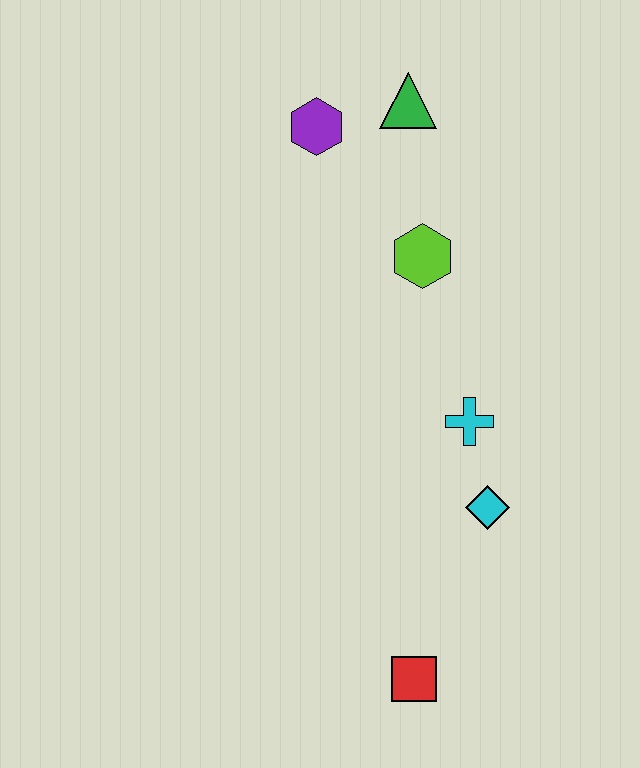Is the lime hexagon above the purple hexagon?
No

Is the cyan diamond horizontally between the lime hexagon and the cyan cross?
No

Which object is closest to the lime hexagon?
The green triangle is closest to the lime hexagon.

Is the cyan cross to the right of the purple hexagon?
Yes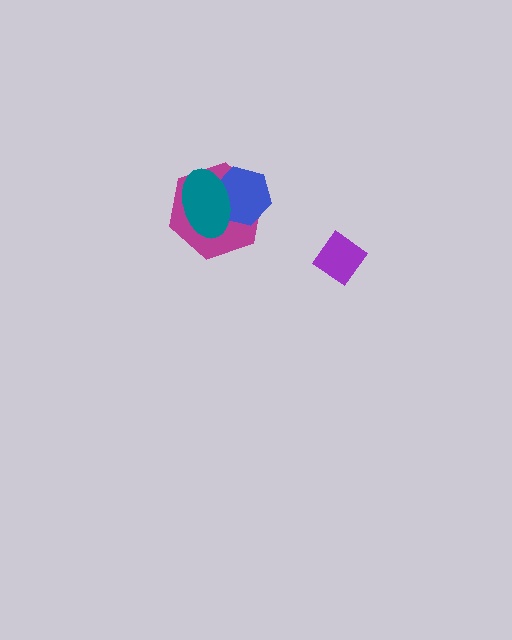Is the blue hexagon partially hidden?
Yes, it is partially covered by another shape.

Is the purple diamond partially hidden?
No, no other shape covers it.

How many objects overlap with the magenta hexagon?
2 objects overlap with the magenta hexagon.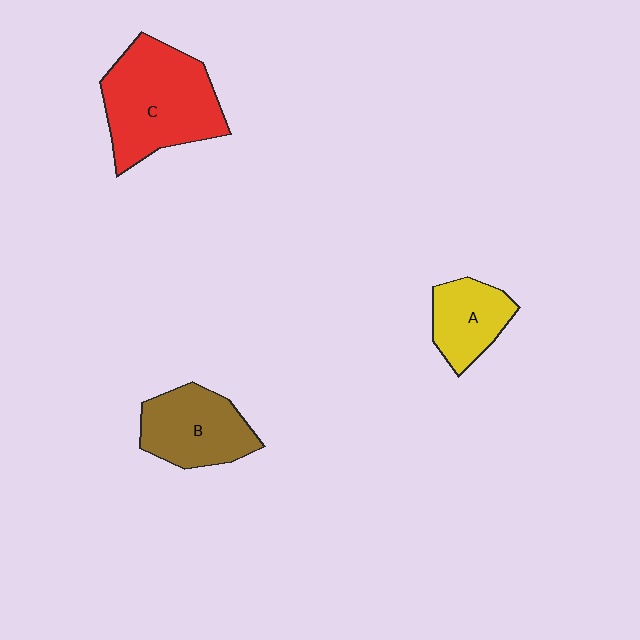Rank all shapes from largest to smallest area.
From largest to smallest: C (red), B (brown), A (yellow).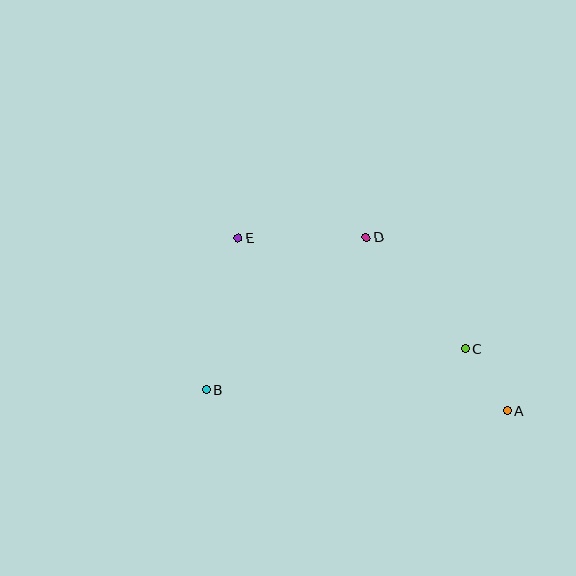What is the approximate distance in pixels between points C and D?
The distance between C and D is approximately 149 pixels.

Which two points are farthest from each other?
Points A and E are farthest from each other.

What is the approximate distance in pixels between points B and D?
The distance between B and D is approximately 221 pixels.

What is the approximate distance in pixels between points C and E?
The distance between C and E is approximately 252 pixels.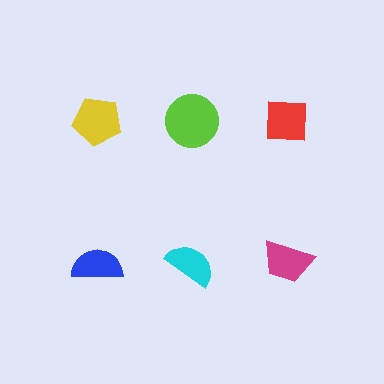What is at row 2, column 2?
A cyan semicircle.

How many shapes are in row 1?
3 shapes.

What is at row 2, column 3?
A magenta trapezoid.